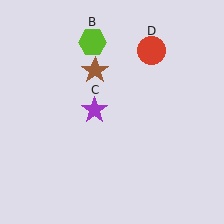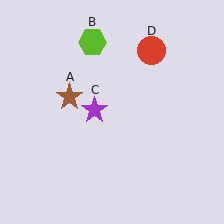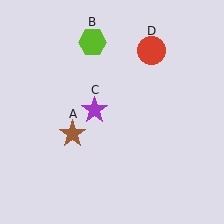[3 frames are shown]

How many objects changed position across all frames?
1 object changed position: brown star (object A).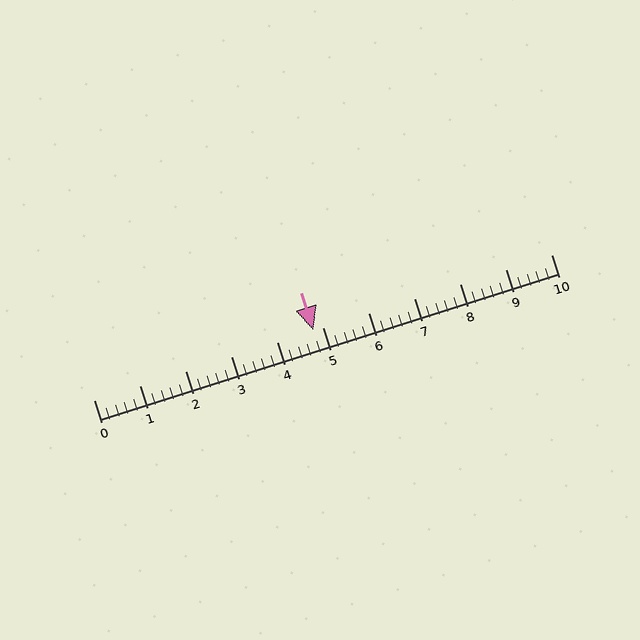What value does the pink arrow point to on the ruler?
The pink arrow points to approximately 4.8.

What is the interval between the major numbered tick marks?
The major tick marks are spaced 1 units apart.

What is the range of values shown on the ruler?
The ruler shows values from 0 to 10.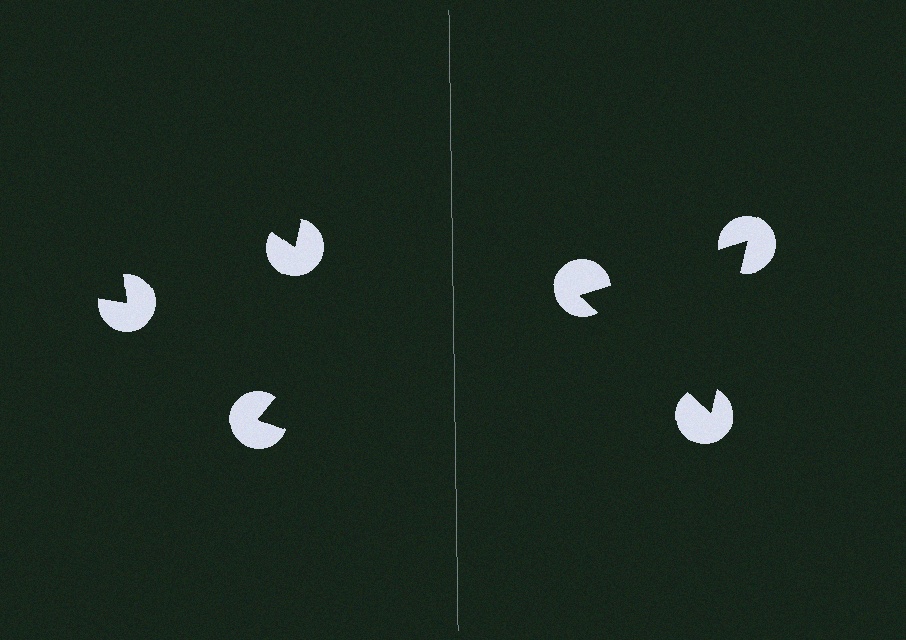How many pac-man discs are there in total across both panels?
6 — 3 on each side.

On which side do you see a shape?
An illusory triangle appears on the right side. On the left side the wedge cuts are rotated, so no coherent shape forms.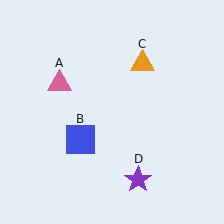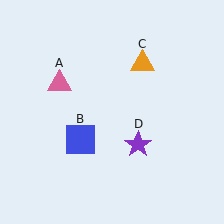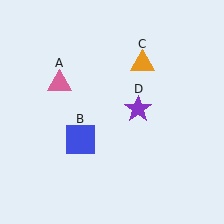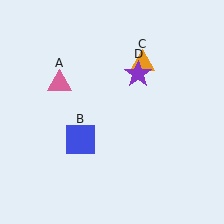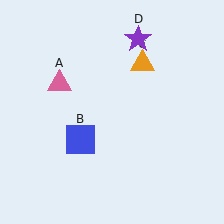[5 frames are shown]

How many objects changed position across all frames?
1 object changed position: purple star (object D).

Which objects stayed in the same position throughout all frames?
Pink triangle (object A) and blue square (object B) and orange triangle (object C) remained stationary.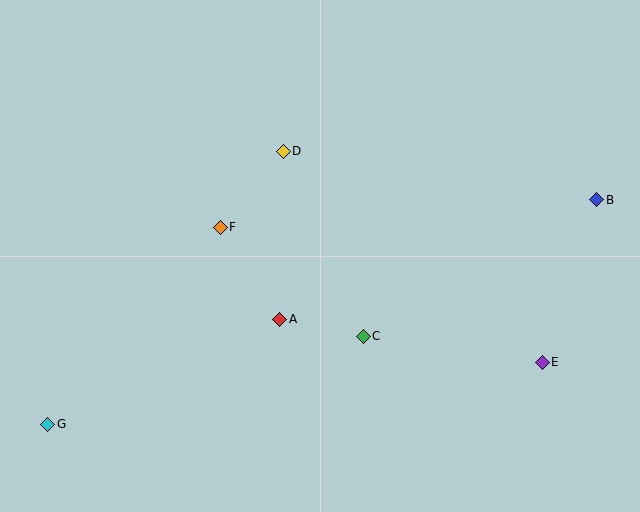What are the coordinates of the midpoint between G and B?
The midpoint between G and B is at (322, 312).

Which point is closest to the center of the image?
Point A at (280, 319) is closest to the center.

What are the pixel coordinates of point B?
Point B is at (597, 200).